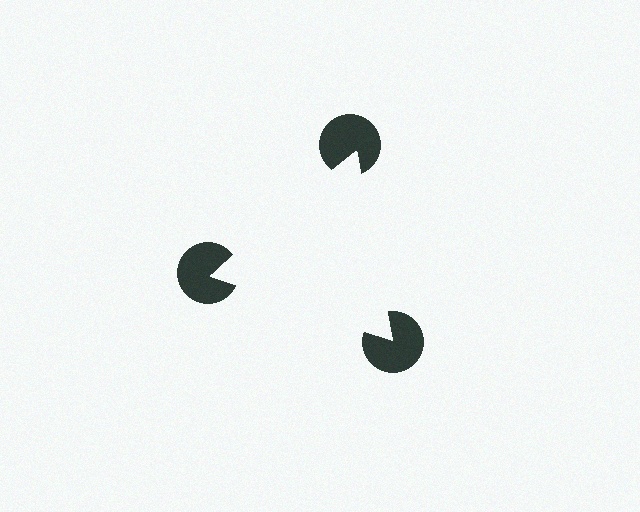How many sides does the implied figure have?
3 sides.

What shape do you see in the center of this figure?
An illusory triangle — its edges are inferred from the aligned wedge cuts in the pac-man discs, not physically drawn.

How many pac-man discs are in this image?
There are 3 — one at each vertex of the illusory triangle.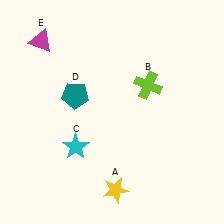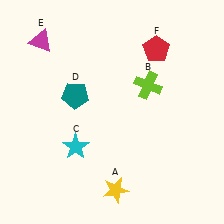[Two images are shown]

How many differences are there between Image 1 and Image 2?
There is 1 difference between the two images.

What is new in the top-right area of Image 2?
A red pentagon (F) was added in the top-right area of Image 2.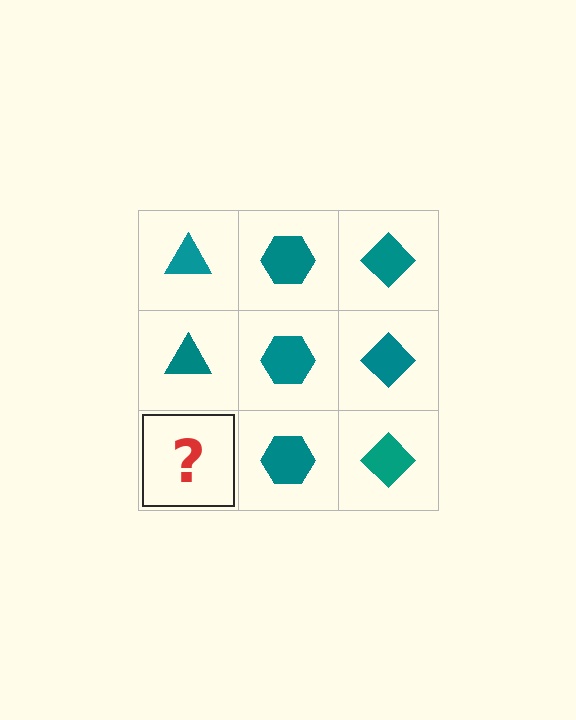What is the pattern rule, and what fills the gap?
The rule is that each column has a consistent shape. The gap should be filled with a teal triangle.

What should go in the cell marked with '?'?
The missing cell should contain a teal triangle.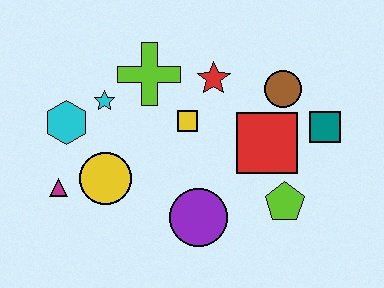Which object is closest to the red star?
The yellow square is closest to the red star.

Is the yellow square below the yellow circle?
No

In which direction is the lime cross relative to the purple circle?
The lime cross is above the purple circle.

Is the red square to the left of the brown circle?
Yes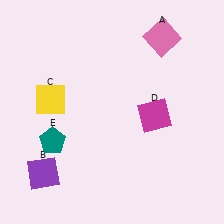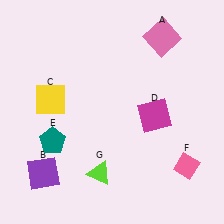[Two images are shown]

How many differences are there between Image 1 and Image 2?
There are 2 differences between the two images.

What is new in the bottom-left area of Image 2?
A lime triangle (G) was added in the bottom-left area of Image 2.